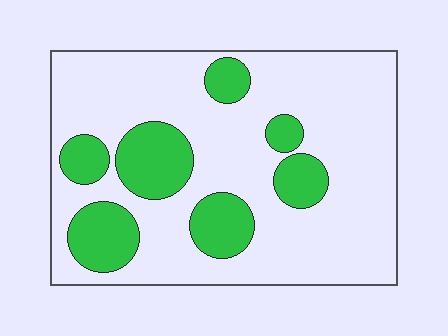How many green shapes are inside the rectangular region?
7.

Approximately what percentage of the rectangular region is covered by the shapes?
Approximately 25%.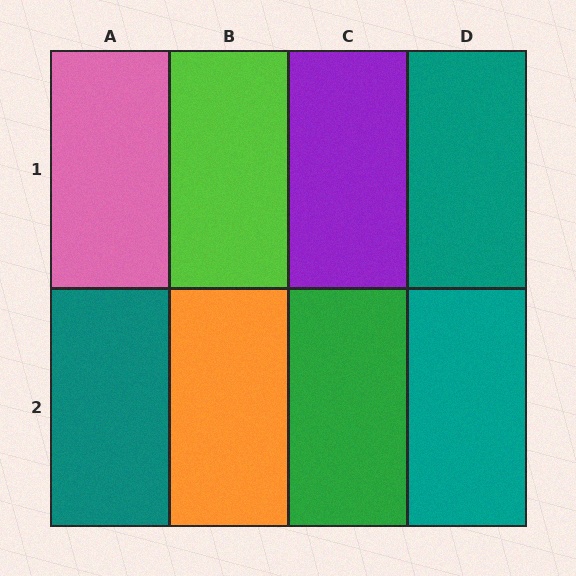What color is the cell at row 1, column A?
Pink.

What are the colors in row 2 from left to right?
Teal, orange, green, teal.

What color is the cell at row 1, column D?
Teal.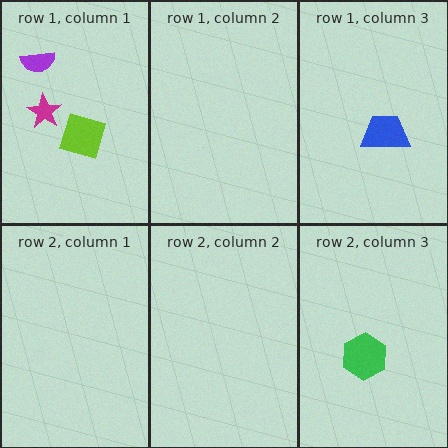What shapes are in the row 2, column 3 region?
The green hexagon.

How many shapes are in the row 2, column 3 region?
1.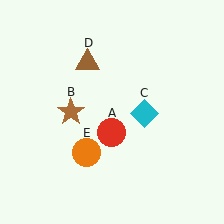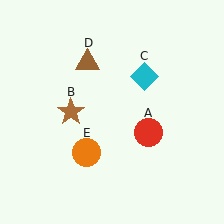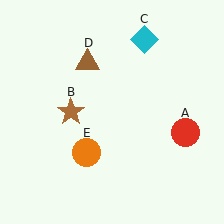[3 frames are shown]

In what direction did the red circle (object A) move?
The red circle (object A) moved right.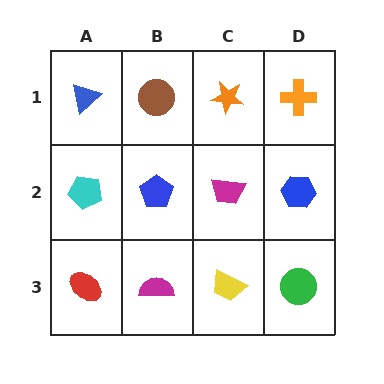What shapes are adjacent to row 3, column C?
A magenta trapezoid (row 2, column C), a magenta semicircle (row 3, column B), a green circle (row 3, column D).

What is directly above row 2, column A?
A blue triangle.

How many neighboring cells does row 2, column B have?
4.